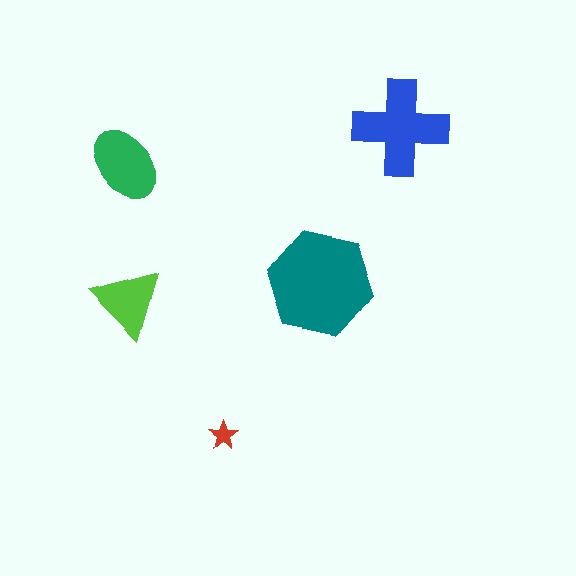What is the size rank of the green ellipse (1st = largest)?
3rd.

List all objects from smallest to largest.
The red star, the lime triangle, the green ellipse, the blue cross, the teal hexagon.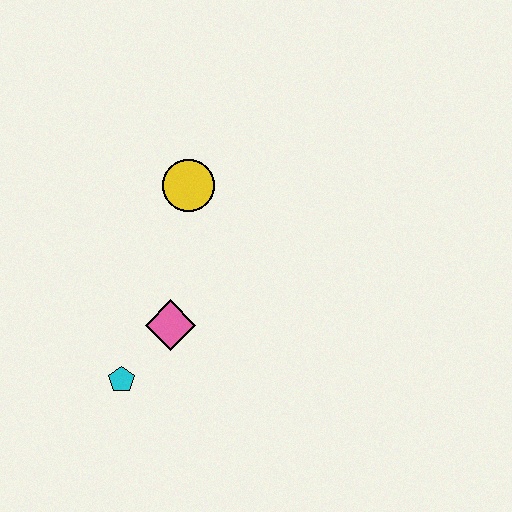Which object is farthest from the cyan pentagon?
The yellow circle is farthest from the cyan pentagon.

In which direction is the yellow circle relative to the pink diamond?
The yellow circle is above the pink diamond.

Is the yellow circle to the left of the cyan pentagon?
No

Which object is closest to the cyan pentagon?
The pink diamond is closest to the cyan pentagon.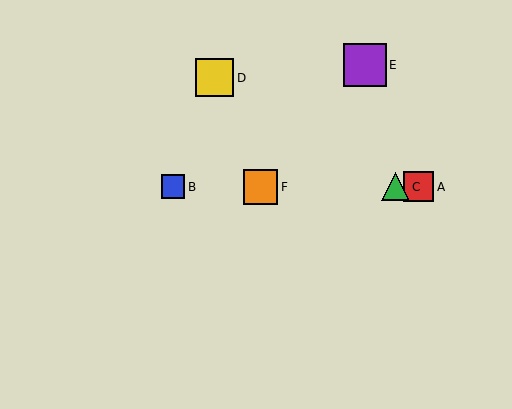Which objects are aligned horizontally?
Objects A, B, C, F are aligned horizontally.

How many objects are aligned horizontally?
4 objects (A, B, C, F) are aligned horizontally.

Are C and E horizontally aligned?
No, C is at y≈187 and E is at y≈65.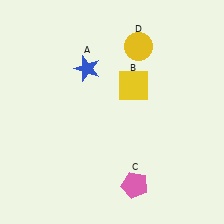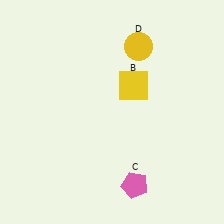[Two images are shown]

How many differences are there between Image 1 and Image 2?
There is 1 difference between the two images.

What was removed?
The blue star (A) was removed in Image 2.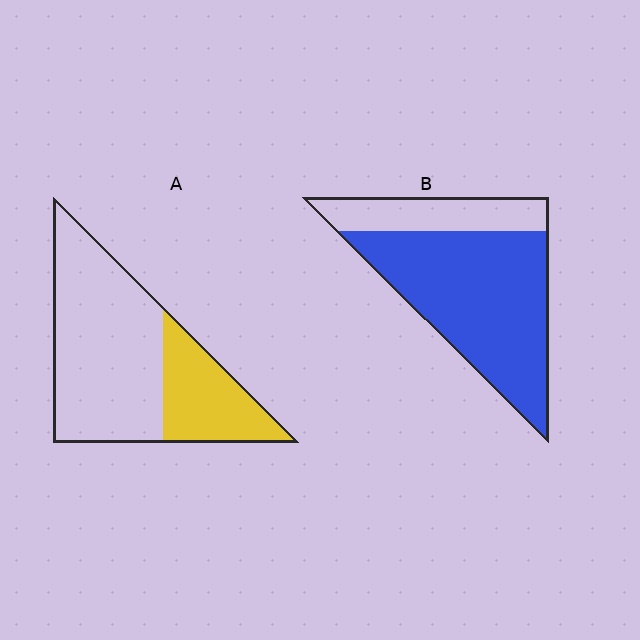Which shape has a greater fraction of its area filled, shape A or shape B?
Shape B.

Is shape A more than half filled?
No.